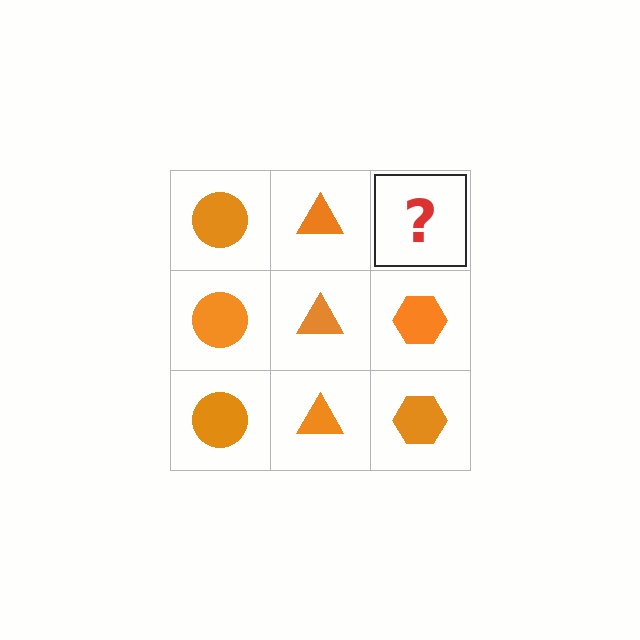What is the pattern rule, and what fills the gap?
The rule is that each column has a consistent shape. The gap should be filled with an orange hexagon.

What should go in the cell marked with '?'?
The missing cell should contain an orange hexagon.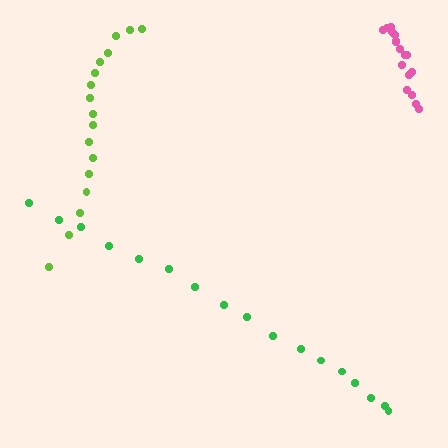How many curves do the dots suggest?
There are 3 distinct paths.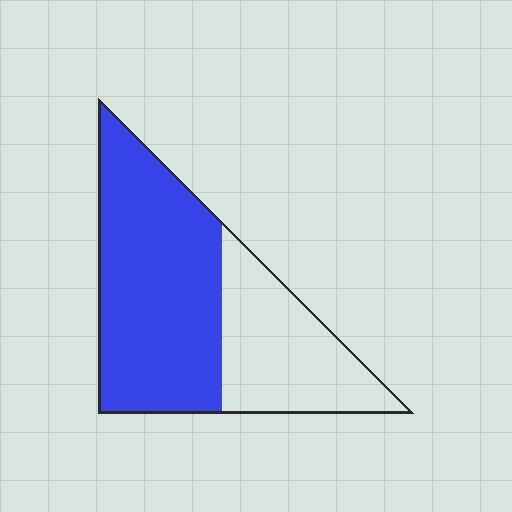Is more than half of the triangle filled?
Yes.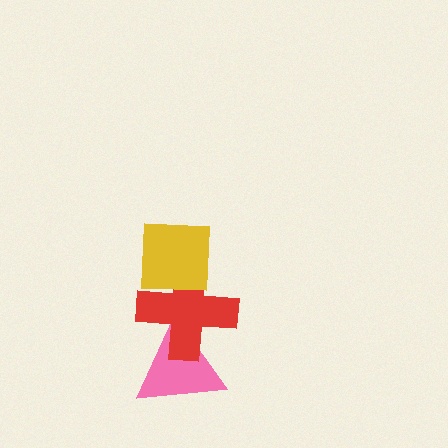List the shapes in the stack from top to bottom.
From top to bottom: the yellow square, the red cross, the pink triangle.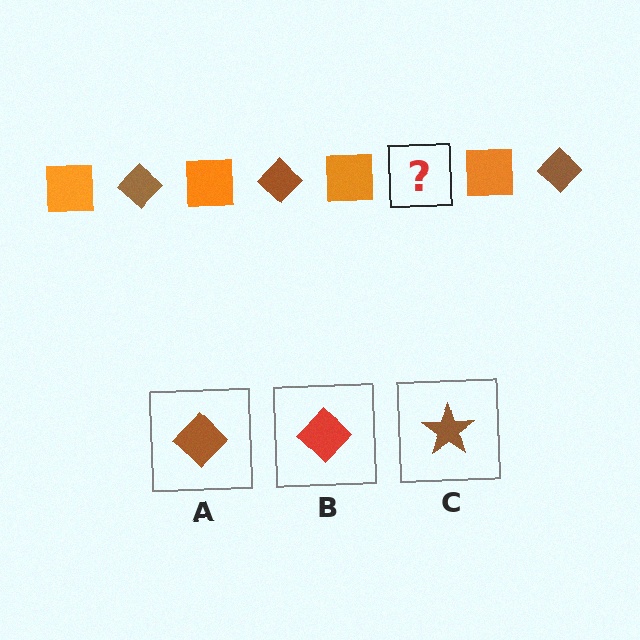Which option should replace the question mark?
Option A.